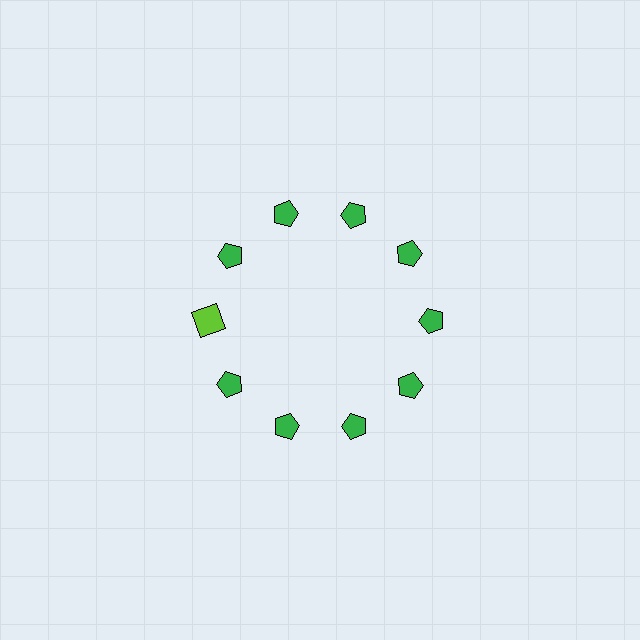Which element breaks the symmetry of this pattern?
The lime square at roughly the 9 o'clock position breaks the symmetry. All other shapes are green pentagons.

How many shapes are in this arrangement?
There are 10 shapes arranged in a ring pattern.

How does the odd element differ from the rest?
It differs in both color (lime instead of green) and shape (square instead of pentagon).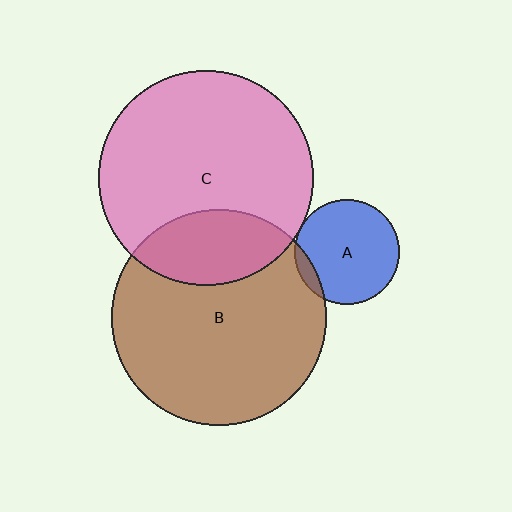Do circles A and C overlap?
Yes.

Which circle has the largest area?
Circle B (brown).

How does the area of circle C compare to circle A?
Approximately 4.2 times.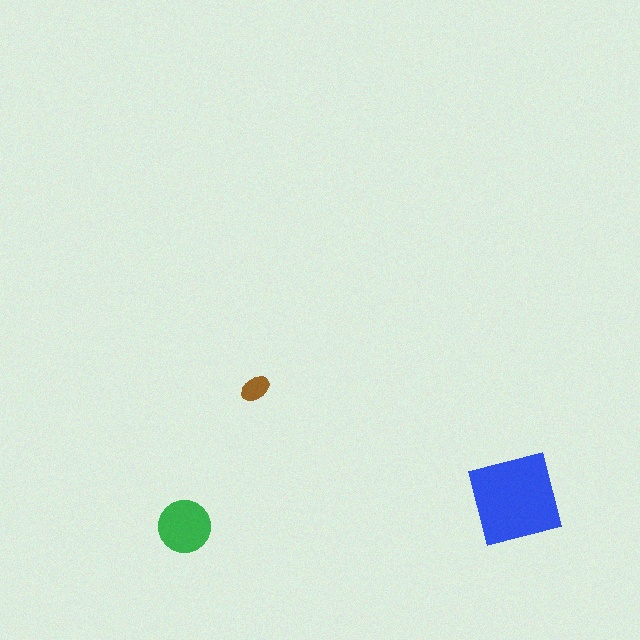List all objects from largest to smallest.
The blue square, the green circle, the brown ellipse.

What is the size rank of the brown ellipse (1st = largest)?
3rd.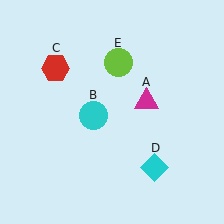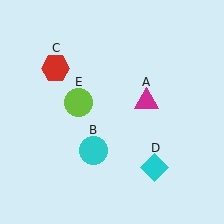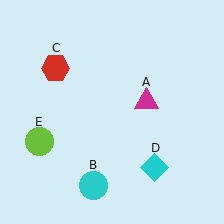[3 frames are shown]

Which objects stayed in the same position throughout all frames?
Magenta triangle (object A) and red hexagon (object C) and cyan diamond (object D) remained stationary.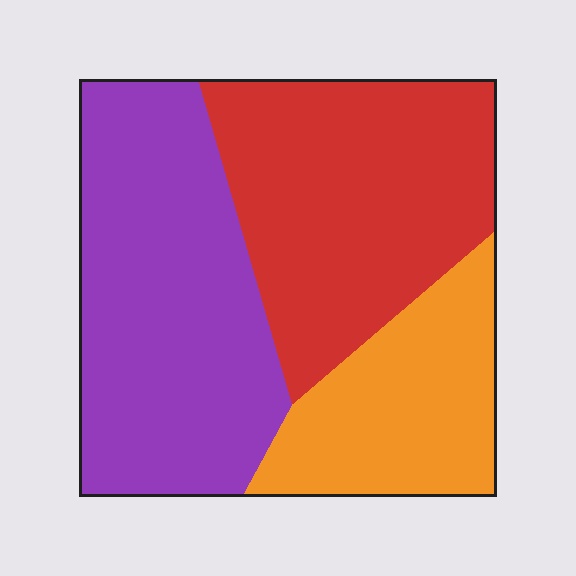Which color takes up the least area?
Orange, at roughly 20%.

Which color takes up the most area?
Purple, at roughly 40%.